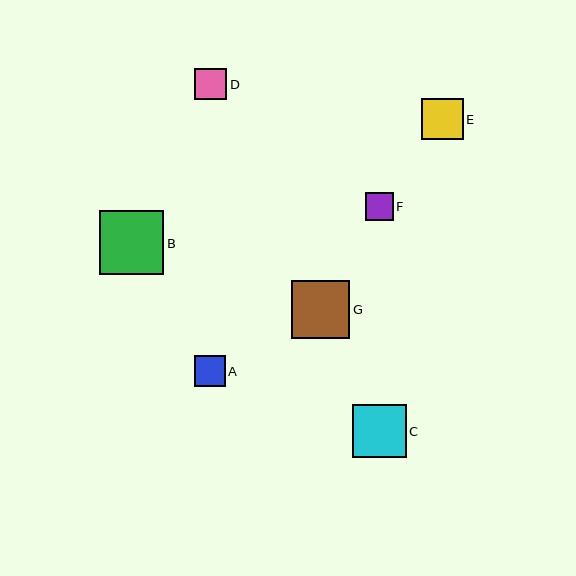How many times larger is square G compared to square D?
Square G is approximately 1.8 times the size of square D.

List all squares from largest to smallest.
From largest to smallest: B, G, C, E, D, A, F.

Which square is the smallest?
Square F is the smallest with a size of approximately 28 pixels.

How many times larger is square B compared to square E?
Square B is approximately 1.5 times the size of square E.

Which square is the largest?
Square B is the largest with a size of approximately 64 pixels.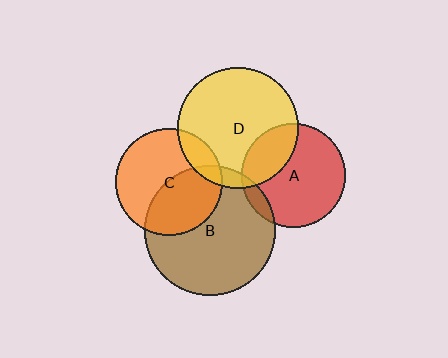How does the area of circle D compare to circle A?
Approximately 1.3 times.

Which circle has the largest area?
Circle B (brown).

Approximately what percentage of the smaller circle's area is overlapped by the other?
Approximately 25%.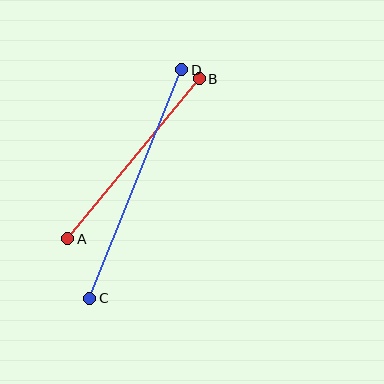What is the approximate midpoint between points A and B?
The midpoint is at approximately (134, 159) pixels.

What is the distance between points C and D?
The distance is approximately 246 pixels.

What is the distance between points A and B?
The distance is approximately 207 pixels.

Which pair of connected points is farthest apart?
Points C and D are farthest apart.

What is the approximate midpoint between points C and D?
The midpoint is at approximately (136, 184) pixels.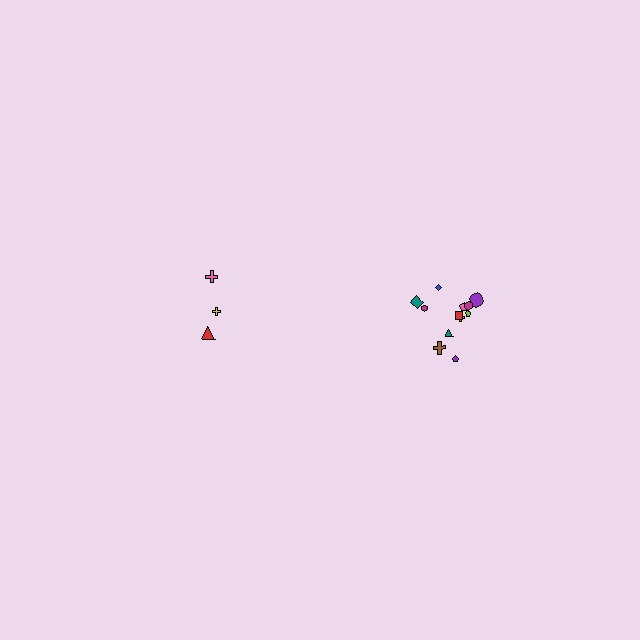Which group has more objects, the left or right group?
The right group.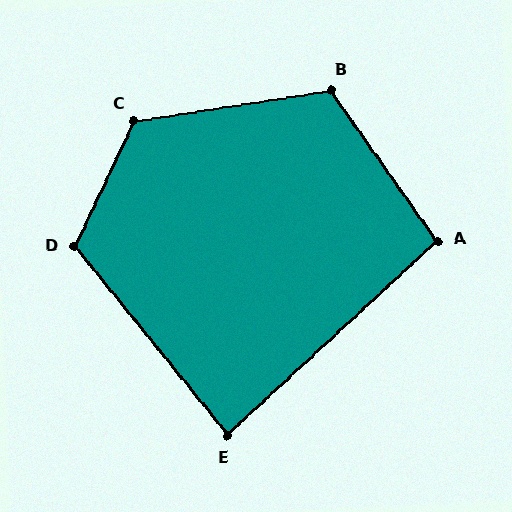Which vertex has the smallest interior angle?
E, at approximately 86 degrees.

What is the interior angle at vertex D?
Approximately 116 degrees (obtuse).